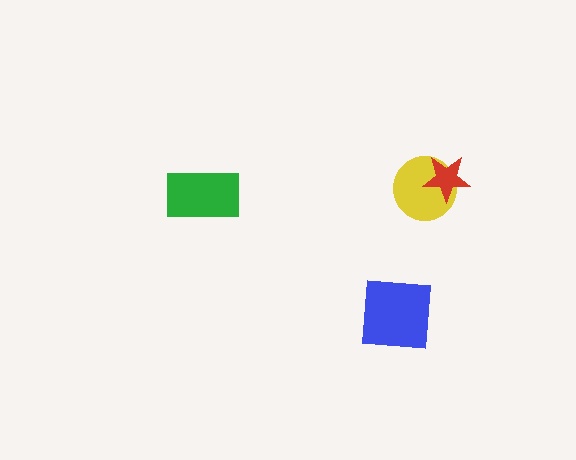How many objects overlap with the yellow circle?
1 object overlaps with the yellow circle.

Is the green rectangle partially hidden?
No, no other shape covers it.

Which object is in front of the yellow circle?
The red star is in front of the yellow circle.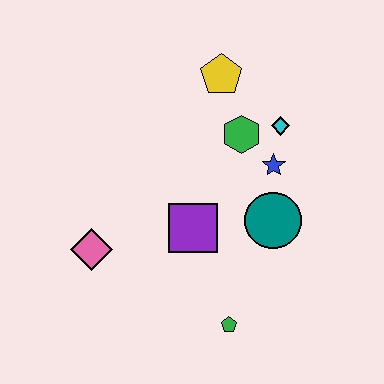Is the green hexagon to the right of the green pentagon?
Yes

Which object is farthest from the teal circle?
The pink diamond is farthest from the teal circle.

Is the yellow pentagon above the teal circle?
Yes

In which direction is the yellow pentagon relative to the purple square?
The yellow pentagon is above the purple square.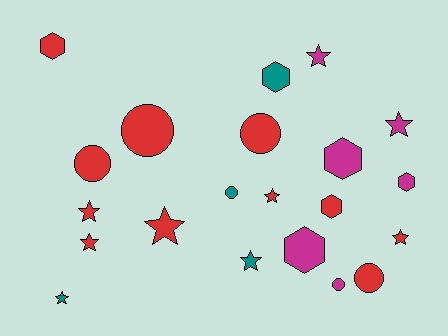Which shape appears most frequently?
Star, with 9 objects.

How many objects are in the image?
There are 21 objects.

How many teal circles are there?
There is 1 teal circle.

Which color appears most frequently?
Red, with 11 objects.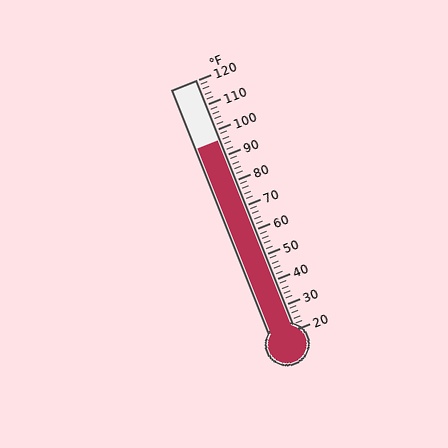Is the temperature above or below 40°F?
The temperature is above 40°F.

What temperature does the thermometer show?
The thermometer shows approximately 96°F.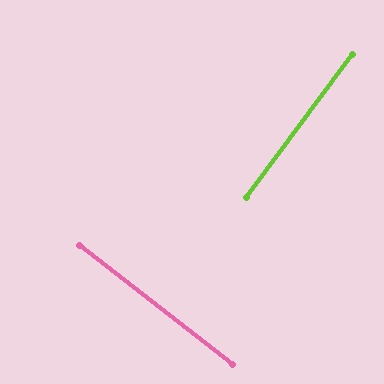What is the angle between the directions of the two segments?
Approximately 89 degrees.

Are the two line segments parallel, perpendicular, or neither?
Perpendicular — they meet at approximately 89°.